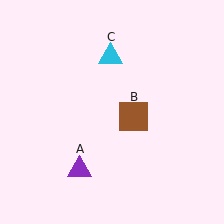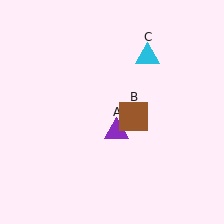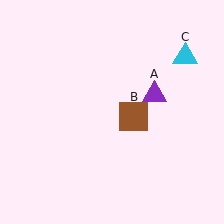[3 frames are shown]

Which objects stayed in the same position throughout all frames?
Brown square (object B) remained stationary.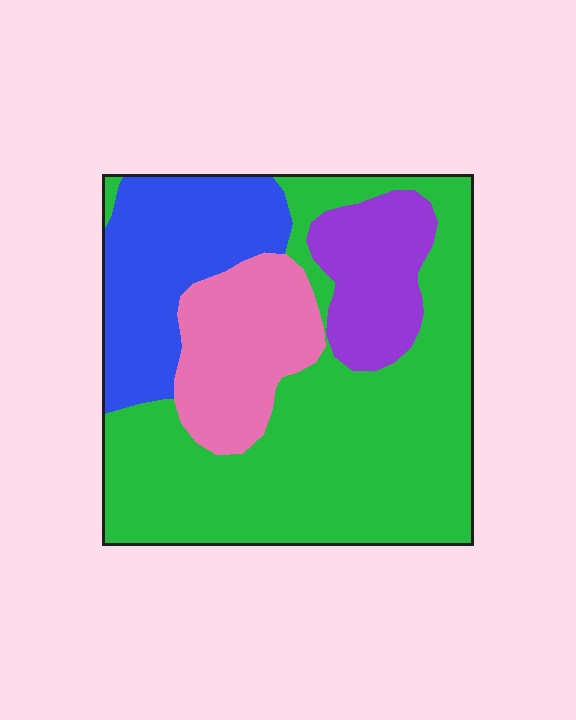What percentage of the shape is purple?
Purple covers around 10% of the shape.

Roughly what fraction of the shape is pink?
Pink covers around 15% of the shape.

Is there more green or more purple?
Green.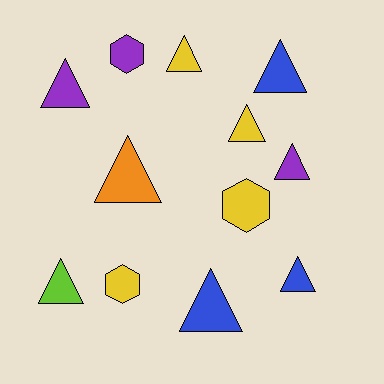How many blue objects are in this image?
There are 3 blue objects.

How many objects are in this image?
There are 12 objects.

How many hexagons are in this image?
There are 3 hexagons.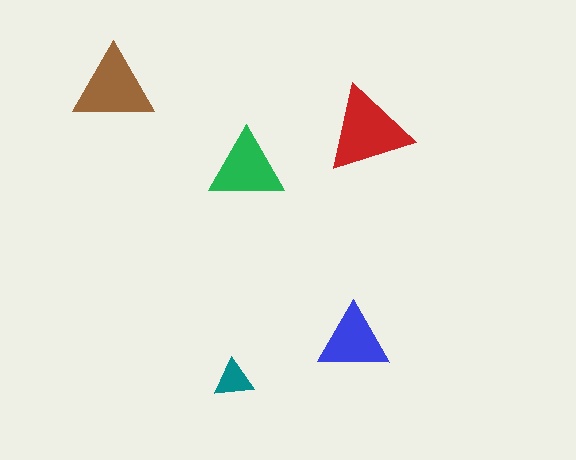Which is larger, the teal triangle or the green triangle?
The green one.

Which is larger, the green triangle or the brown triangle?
The brown one.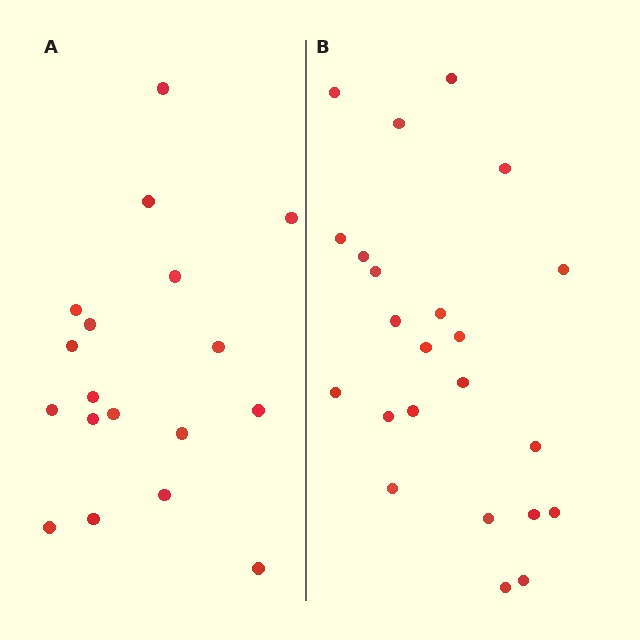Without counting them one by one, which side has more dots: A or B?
Region B (the right region) has more dots.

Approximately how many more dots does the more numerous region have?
Region B has about 5 more dots than region A.